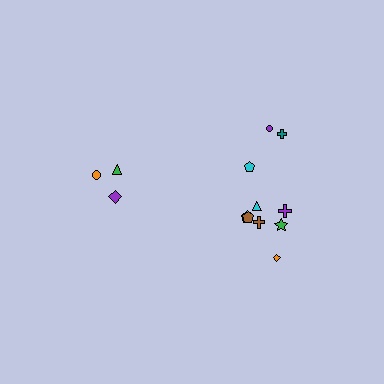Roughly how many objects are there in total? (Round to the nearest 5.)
Roughly 15 objects in total.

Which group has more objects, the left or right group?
The right group.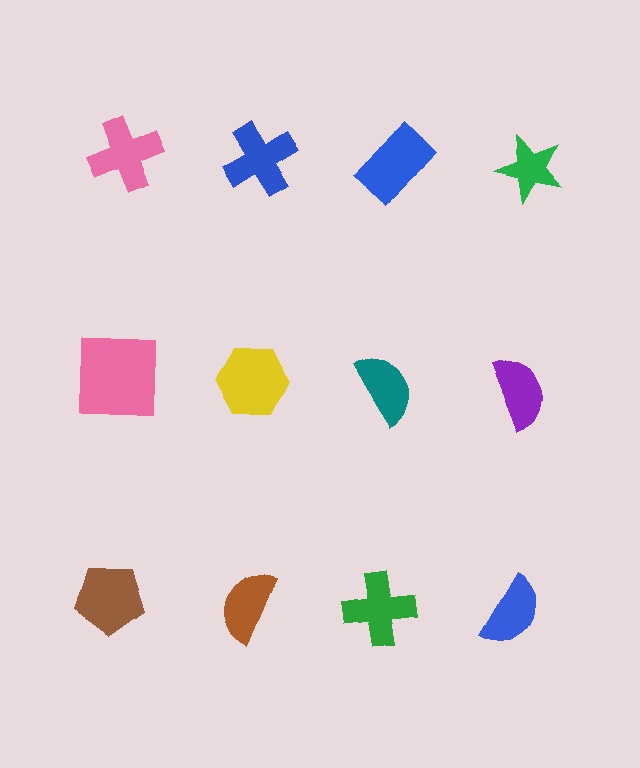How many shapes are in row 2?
4 shapes.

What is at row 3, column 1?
A brown pentagon.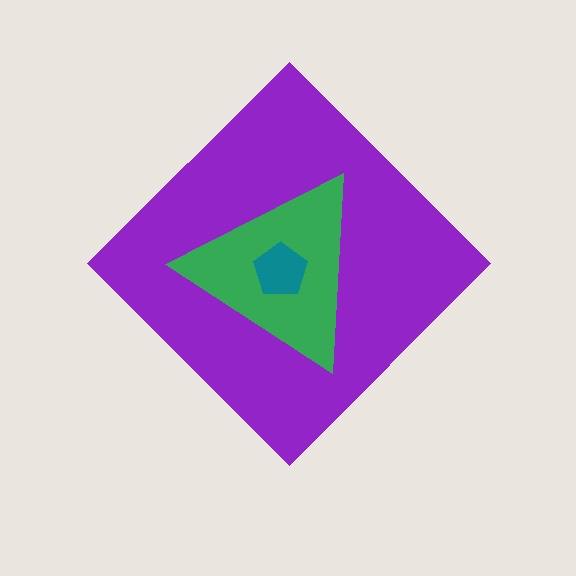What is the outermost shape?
The purple diamond.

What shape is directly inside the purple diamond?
The green triangle.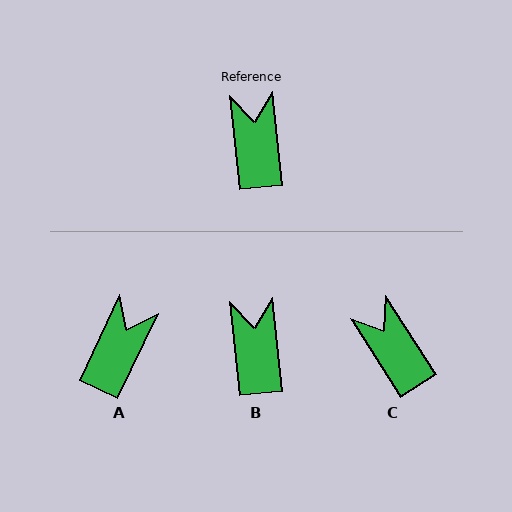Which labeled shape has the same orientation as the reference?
B.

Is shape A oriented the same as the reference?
No, it is off by about 31 degrees.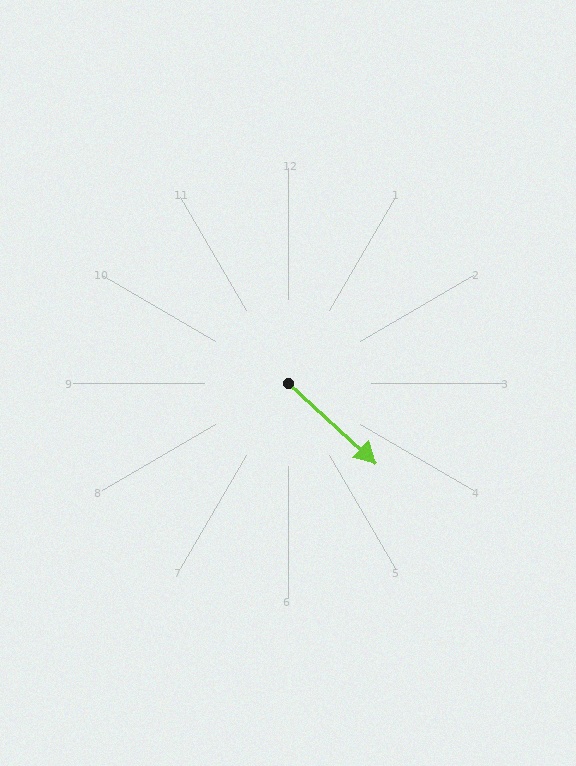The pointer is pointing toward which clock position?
Roughly 4 o'clock.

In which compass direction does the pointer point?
Southeast.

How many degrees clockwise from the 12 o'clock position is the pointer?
Approximately 132 degrees.